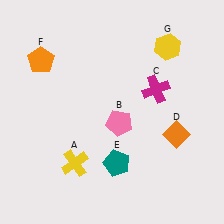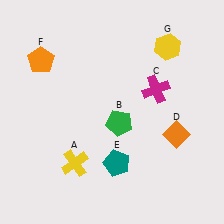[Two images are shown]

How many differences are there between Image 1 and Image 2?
There is 1 difference between the two images.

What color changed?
The pentagon (B) changed from pink in Image 1 to green in Image 2.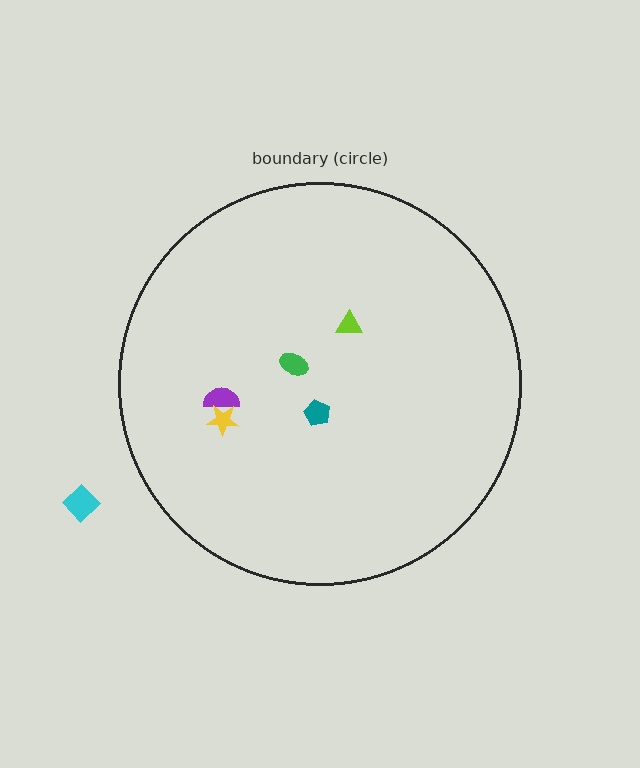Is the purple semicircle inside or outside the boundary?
Inside.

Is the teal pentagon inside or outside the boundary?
Inside.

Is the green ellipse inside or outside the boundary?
Inside.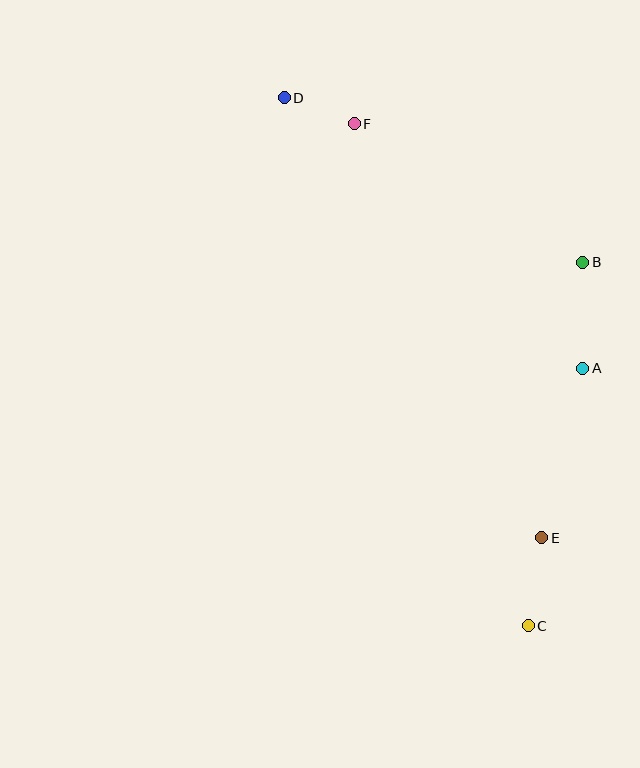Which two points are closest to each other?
Points D and F are closest to each other.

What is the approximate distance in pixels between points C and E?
The distance between C and E is approximately 89 pixels.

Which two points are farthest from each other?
Points C and D are farthest from each other.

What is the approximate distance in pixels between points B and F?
The distance between B and F is approximately 267 pixels.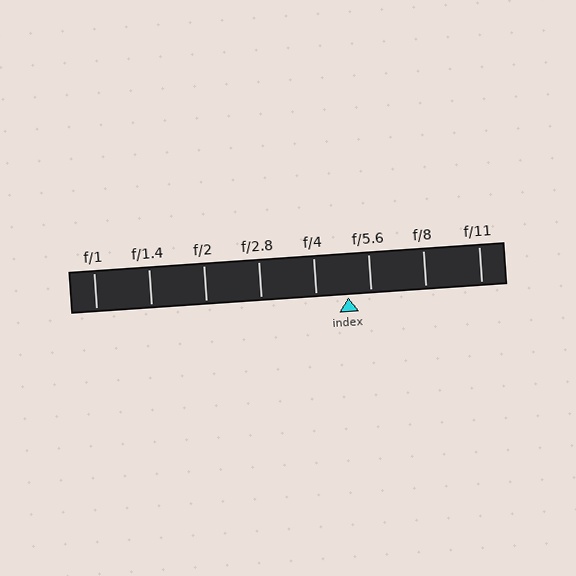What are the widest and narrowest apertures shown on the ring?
The widest aperture shown is f/1 and the narrowest is f/11.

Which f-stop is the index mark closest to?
The index mark is closest to f/5.6.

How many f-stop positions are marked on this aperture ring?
There are 8 f-stop positions marked.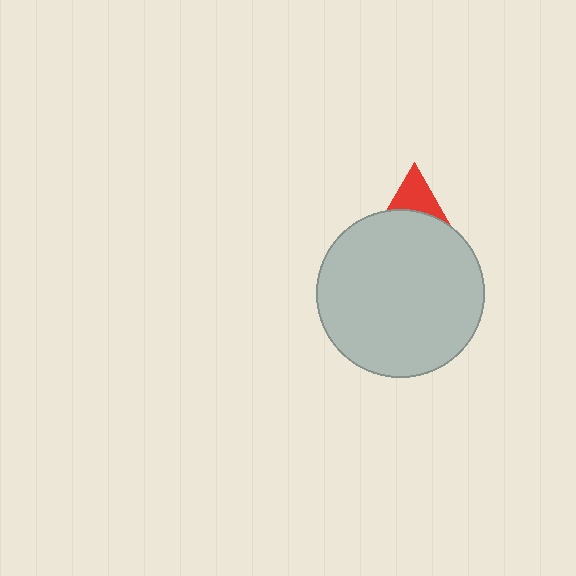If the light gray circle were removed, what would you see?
You would see the complete red triangle.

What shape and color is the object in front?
The object in front is a light gray circle.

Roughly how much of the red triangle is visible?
A small part of it is visible (roughly 41%).